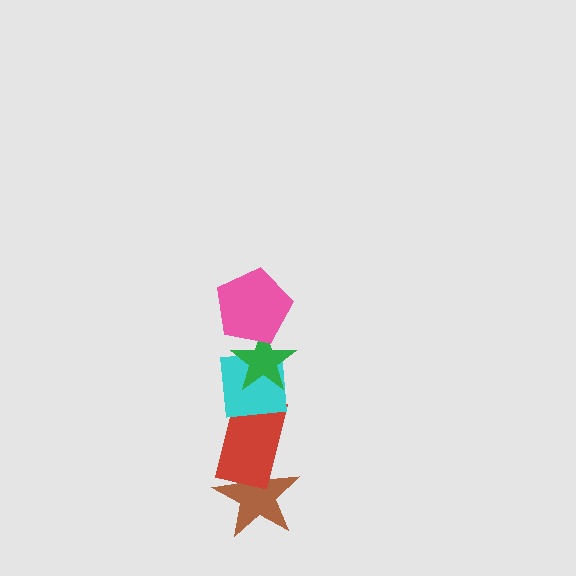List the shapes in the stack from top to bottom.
From top to bottom: the pink pentagon, the green star, the cyan square, the red rectangle, the brown star.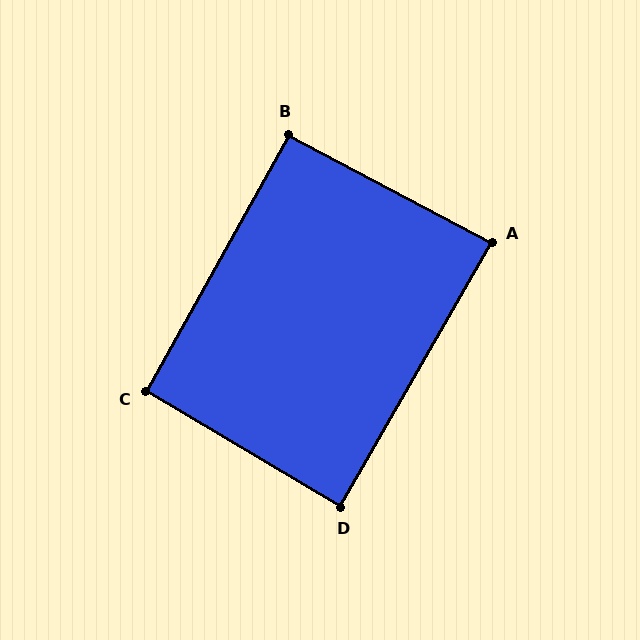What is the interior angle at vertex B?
Approximately 91 degrees (approximately right).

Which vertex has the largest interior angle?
C, at approximately 92 degrees.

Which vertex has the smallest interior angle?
A, at approximately 88 degrees.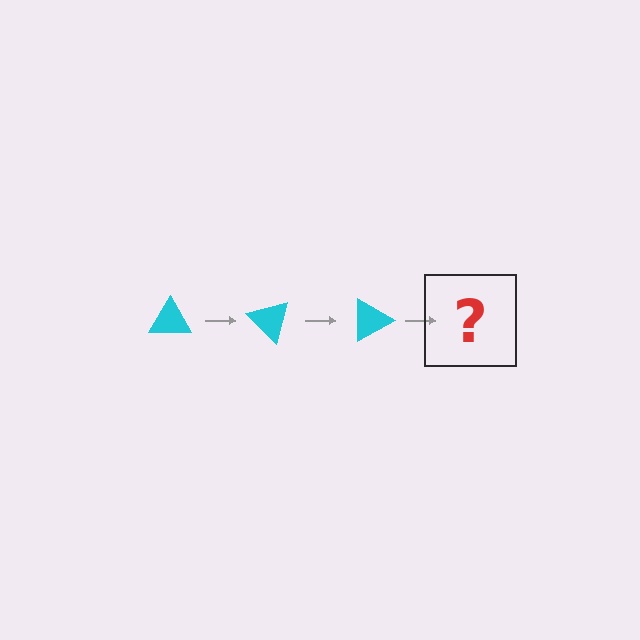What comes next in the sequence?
The next element should be a cyan triangle rotated 135 degrees.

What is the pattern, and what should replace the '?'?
The pattern is that the triangle rotates 45 degrees each step. The '?' should be a cyan triangle rotated 135 degrees.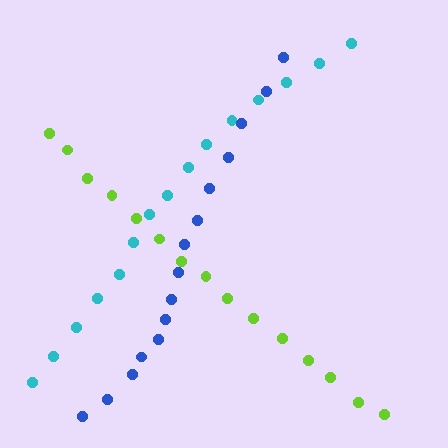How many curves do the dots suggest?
There are 3 distinct paths.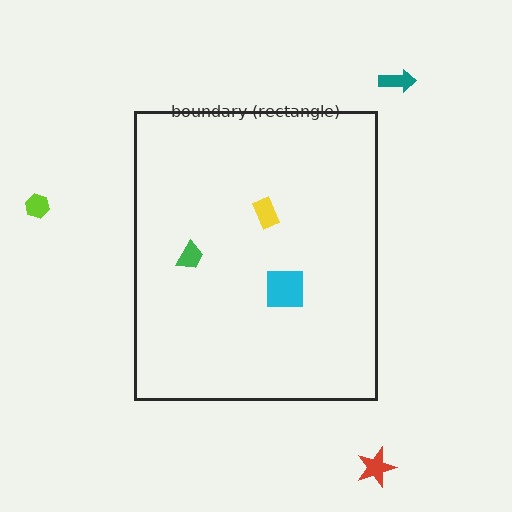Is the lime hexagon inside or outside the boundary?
Outside.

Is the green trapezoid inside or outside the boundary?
Inside.